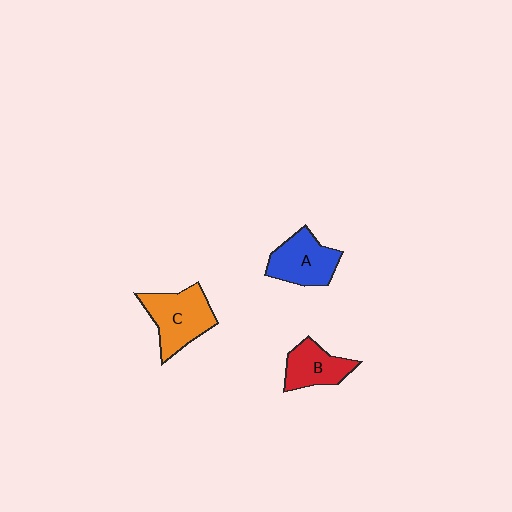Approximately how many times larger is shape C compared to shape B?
Approximately 1.4 times.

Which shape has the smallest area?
Shape B (red).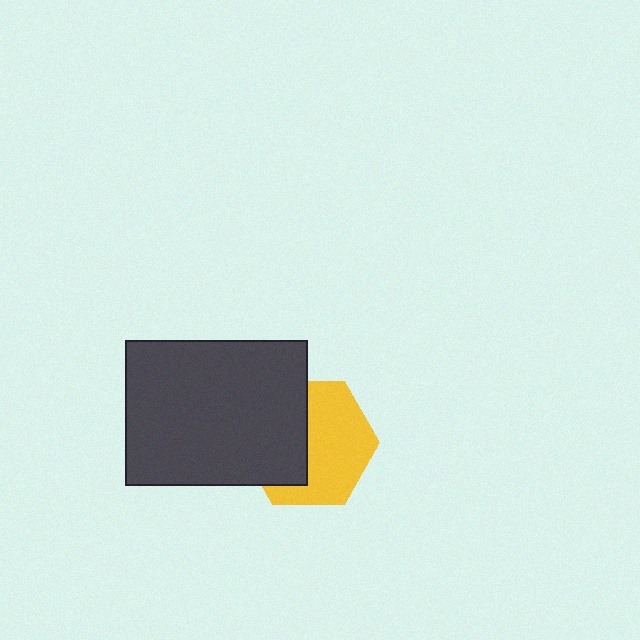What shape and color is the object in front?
The object in front is a dark gray rectangle.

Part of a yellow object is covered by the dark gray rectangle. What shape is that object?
It is a hexagon.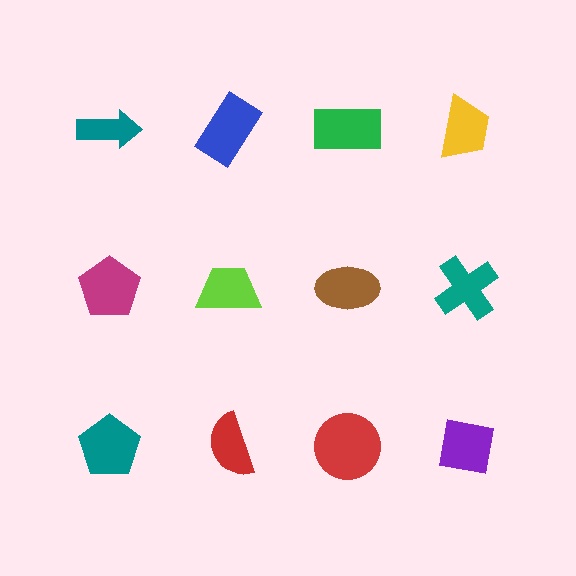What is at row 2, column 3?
A brown ellipse.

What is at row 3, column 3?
A red circle.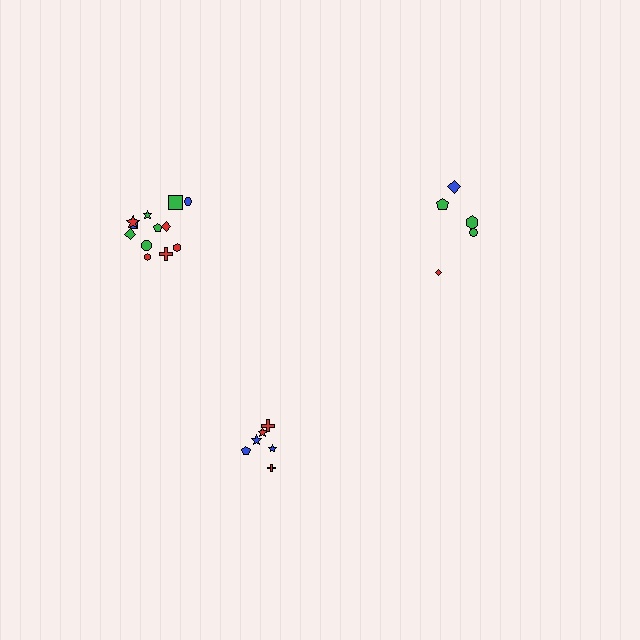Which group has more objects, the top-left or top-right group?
The top-left group.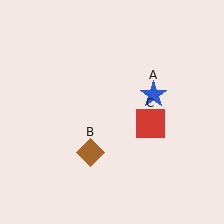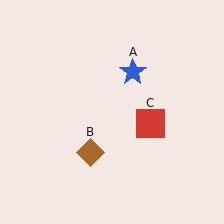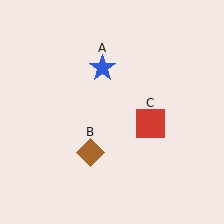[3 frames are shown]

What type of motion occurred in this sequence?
The blue star (object A) rotated counterclockwise around the center of the scene.